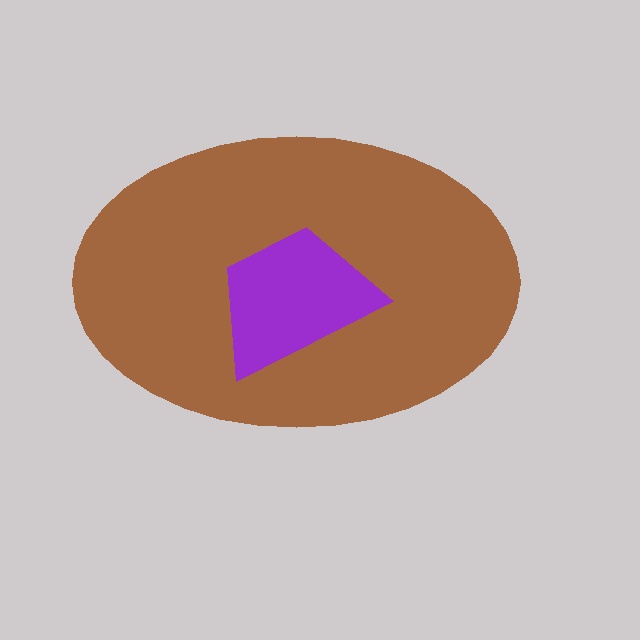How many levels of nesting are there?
2.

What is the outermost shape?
The brown ellipse.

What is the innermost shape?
The purple trapezoid.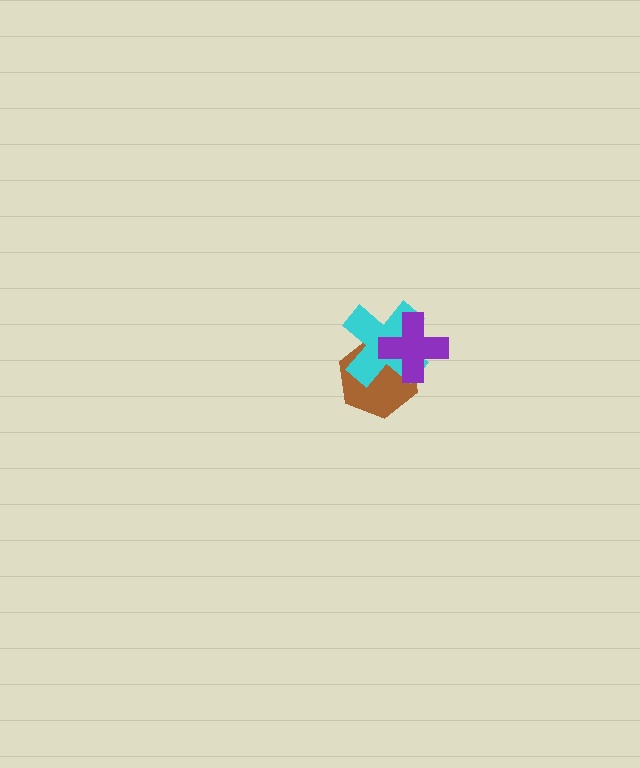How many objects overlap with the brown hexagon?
2 objects overlap with the brown hexagon.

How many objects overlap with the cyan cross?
2 objects overlap with the cyan cross.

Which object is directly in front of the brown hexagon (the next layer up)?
The cyan cross is directly in front of the brown hexagon.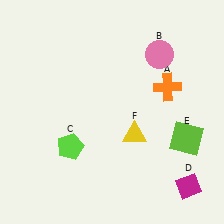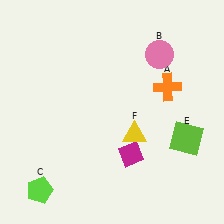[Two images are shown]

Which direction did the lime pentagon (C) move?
The lime pentagon (C) moved down.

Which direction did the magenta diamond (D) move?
The magenta diamond (D) moved left.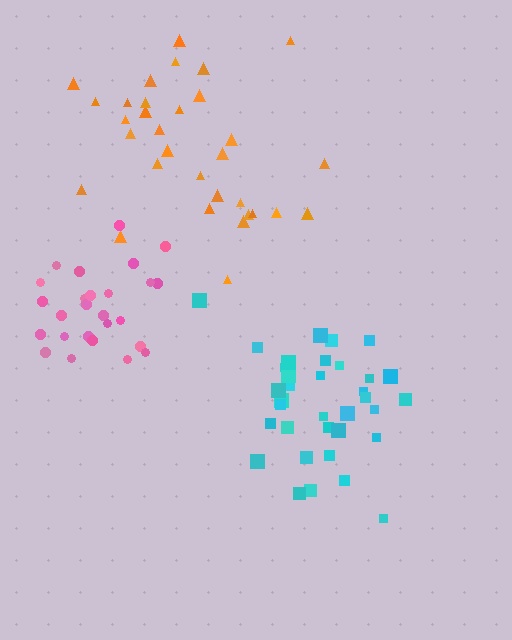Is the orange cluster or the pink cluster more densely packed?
Pink.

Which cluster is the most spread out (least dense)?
Orange.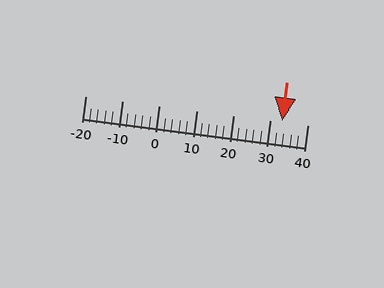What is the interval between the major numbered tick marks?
The major tick marks are spaced 10 units apart.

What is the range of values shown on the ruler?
The ruler shows values from -20 to 40.